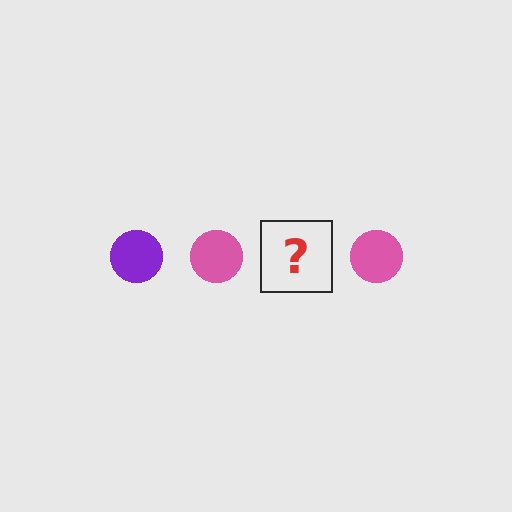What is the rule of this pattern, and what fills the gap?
The rule is that the pattern cycles through purple, pink circles. The gap should be filled with a purple circle.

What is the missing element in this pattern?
The missing element is a purple circle.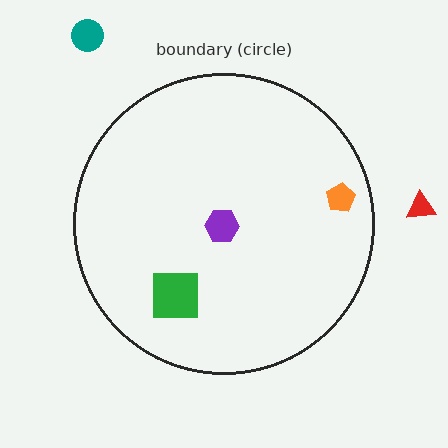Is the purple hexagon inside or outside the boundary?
Inside.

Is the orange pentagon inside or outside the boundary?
Inside.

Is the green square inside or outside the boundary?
Inside.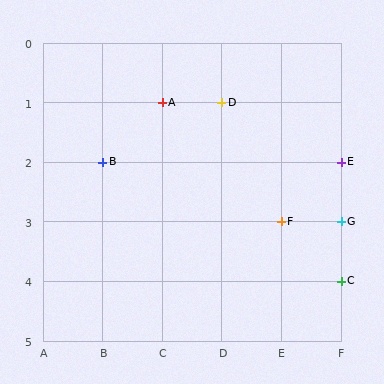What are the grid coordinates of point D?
Point D is at grid coordinates (D, 1).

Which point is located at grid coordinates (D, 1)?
Point D is at (D, 1).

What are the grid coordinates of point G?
Point G is at grid coordinates (F, 3).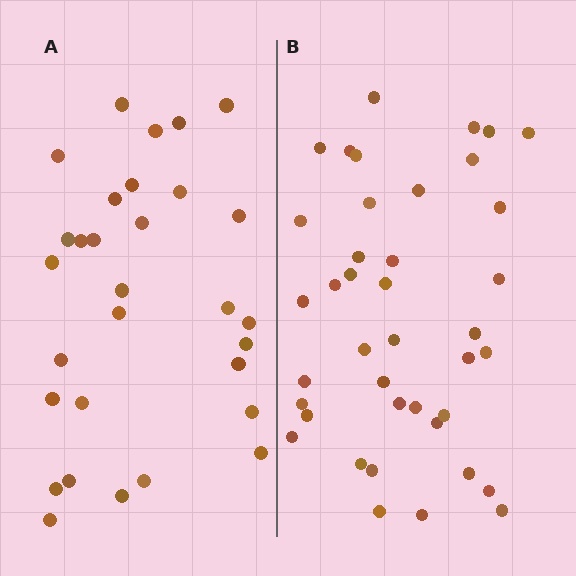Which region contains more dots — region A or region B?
Region B (the right region) has more dots.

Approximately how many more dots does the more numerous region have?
Region B has roughly 10 or so more dots than region A.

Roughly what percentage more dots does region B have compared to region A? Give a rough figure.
About 35% more.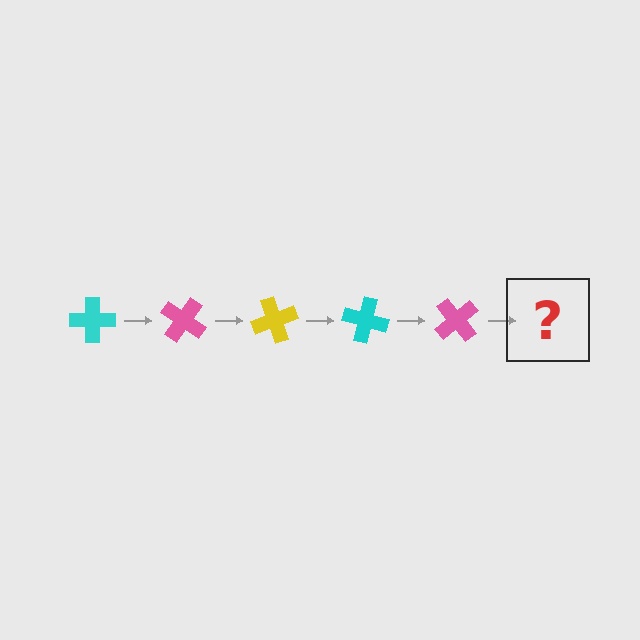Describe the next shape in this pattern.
It should be a yellow cross, rotated 175 degrees from the start.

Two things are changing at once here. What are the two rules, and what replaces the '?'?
The two rules are that it rotates 35 degrees each step and the color cycles through cyan, pink, and yellow. The '?' should be a yellow cross, rotated 175 degrees from the start.